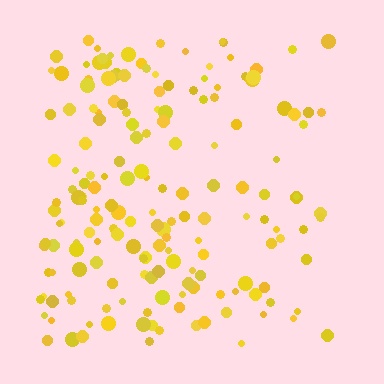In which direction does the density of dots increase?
From right to left, with the left side densest.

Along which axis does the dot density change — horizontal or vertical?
Horizontal.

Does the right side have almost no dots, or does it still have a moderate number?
Still a moderate number, just noticeably fewer than the left.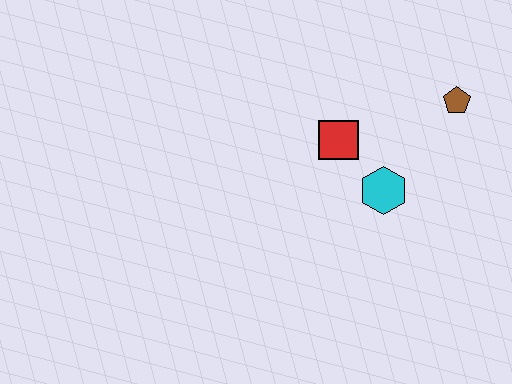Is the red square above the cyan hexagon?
Yes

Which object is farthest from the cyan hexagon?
The brown pentagon is farthest from the cyan hexagon.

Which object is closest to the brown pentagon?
The cyan hexagon is closest to the brown pentagon.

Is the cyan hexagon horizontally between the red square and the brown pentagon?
Yes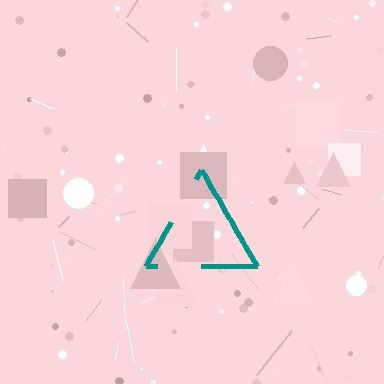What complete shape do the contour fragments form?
The contour fragments form a triangle.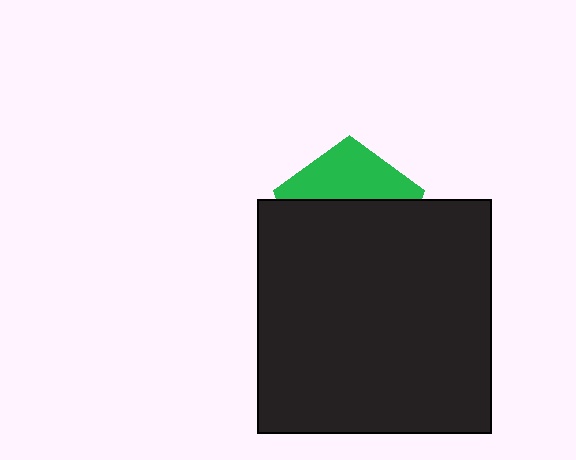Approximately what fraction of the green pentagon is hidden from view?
Roughly 64% of the green pentagon is hidden behind the black square.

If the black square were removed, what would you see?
You would see the complete green pentagon.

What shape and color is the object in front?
The object in front is a black square.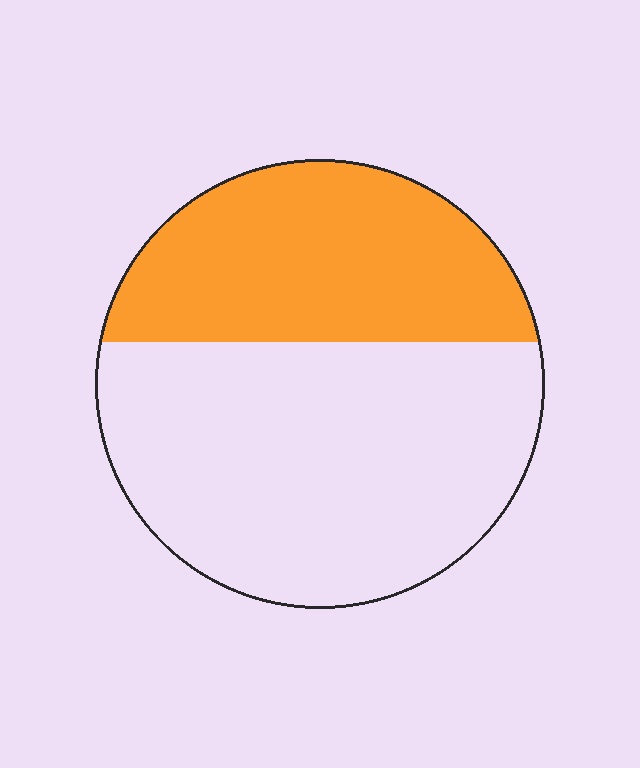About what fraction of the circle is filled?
About three eighths (3/8).